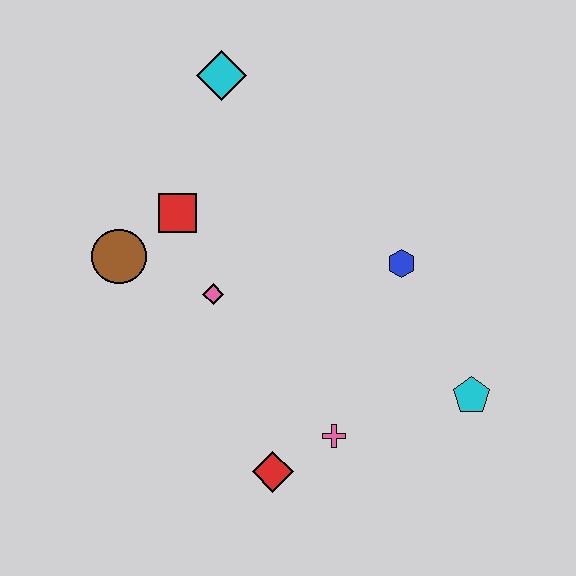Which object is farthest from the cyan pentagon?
The cyan diamond is farthest from the cyan pentagon.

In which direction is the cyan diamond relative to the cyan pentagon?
The cyan diamond is above the cyan pentagon.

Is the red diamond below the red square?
Yes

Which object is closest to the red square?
The brown circle is closest to the red square.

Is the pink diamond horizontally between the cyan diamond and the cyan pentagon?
No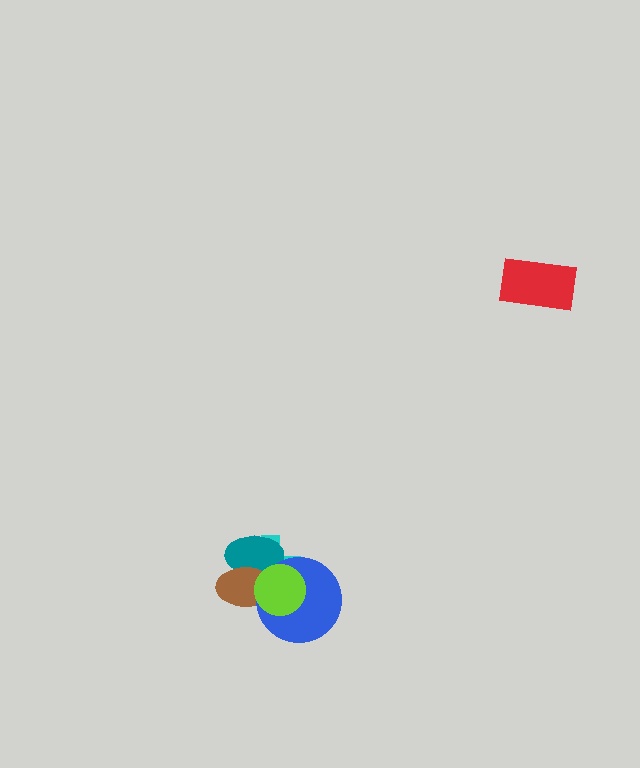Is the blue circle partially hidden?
Yes, it is partially covered by another shape.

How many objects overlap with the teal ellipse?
4 objects overlap with the teal ellipse.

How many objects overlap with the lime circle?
4 objects overlap with the lime circle.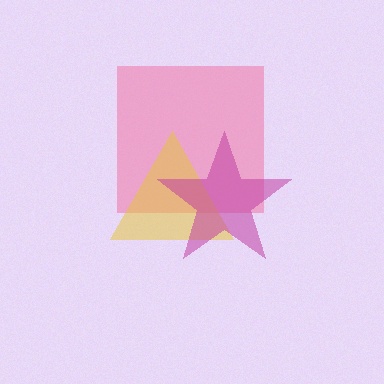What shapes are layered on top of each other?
The layered shapes are: a pink square, a yellow triangle, a magenta star.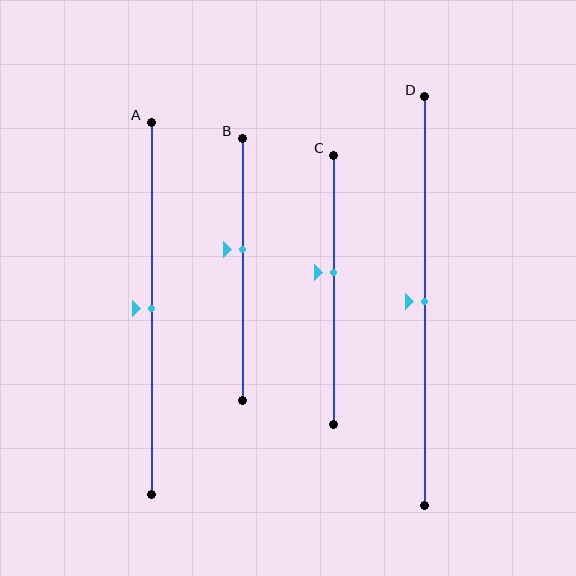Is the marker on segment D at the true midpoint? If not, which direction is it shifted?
Yes, the marker on segment D is at the true midpoint.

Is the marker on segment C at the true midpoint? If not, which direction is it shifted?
No, the marker on segment C is shifted upward by about 6% of the segment length.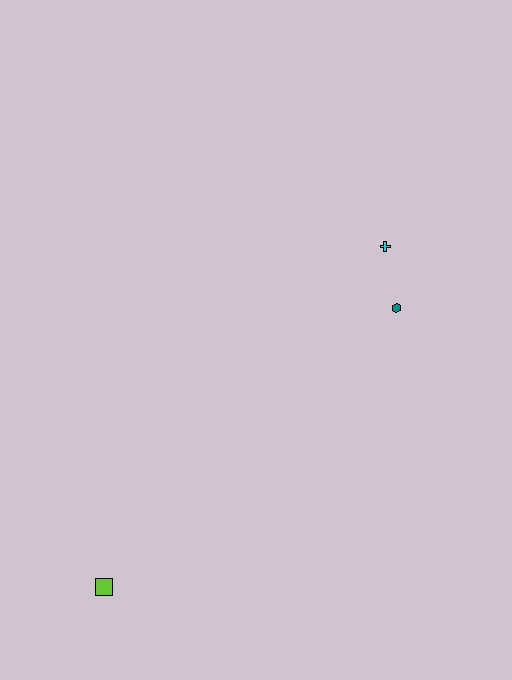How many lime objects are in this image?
There is 1 lime object.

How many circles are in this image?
There are no circles.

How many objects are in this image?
There are 3 objects.